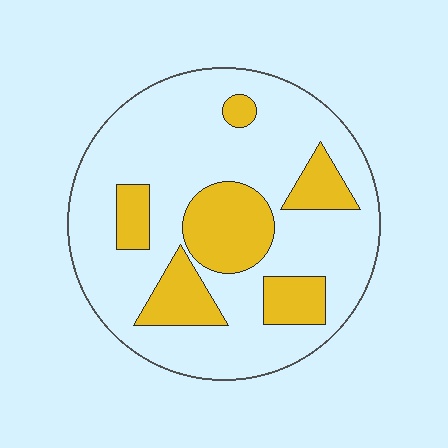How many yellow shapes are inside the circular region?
6.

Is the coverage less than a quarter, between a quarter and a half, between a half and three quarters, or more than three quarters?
Between a quarter and a half.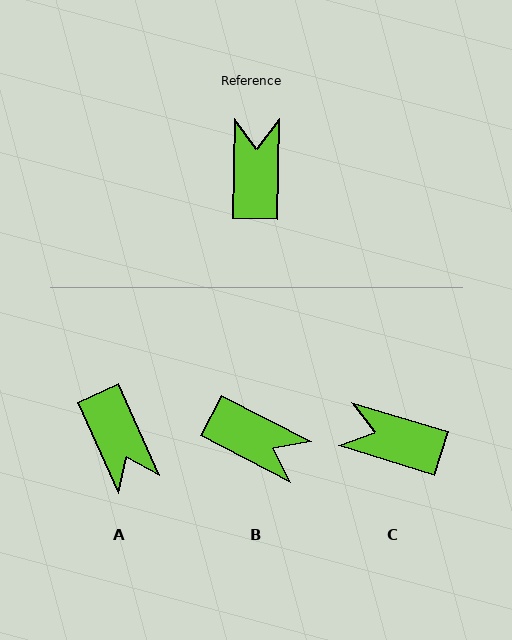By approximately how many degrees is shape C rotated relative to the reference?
Approximately 74 degrees counter-clockwise.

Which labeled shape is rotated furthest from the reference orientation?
A, about 155 degrees away.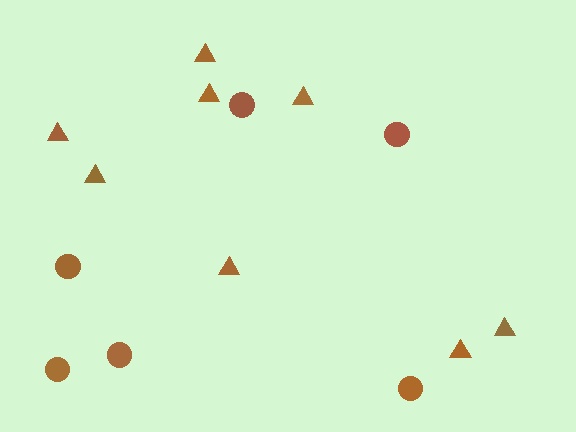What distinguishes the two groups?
There are 2 groups: one group of circles (6) and one group of triangles (8).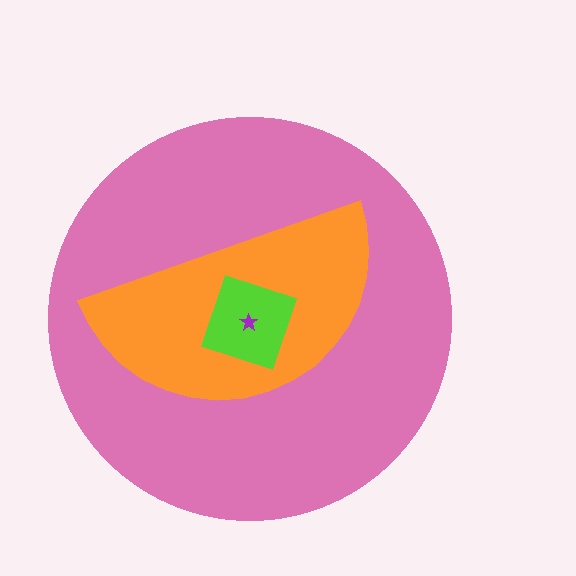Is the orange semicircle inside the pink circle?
Yes.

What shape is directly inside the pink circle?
The orange semicircle.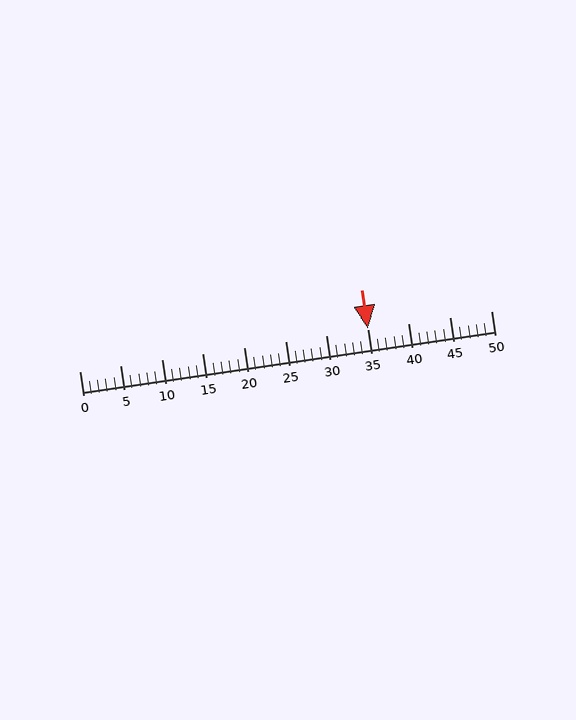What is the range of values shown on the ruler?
The ruler shows values from 0 to 50.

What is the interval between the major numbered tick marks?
The major tick marks are spaced 5 units apart.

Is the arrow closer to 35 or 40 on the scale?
The arrow is closer to 35.